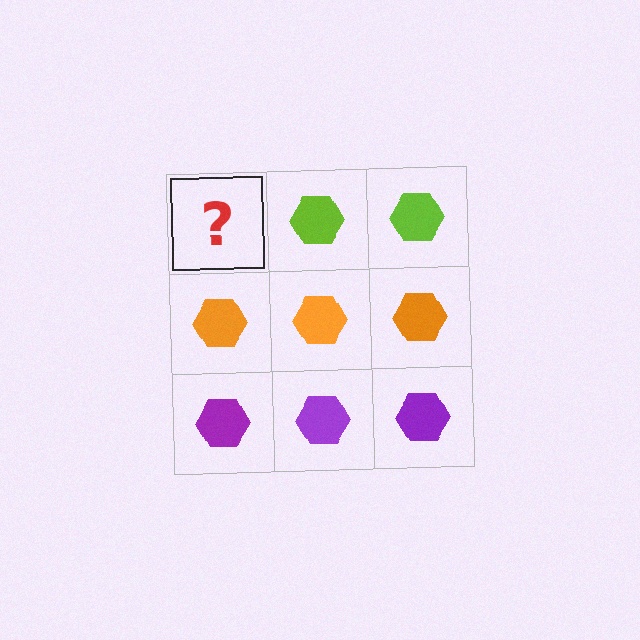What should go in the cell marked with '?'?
The missing cell should contain a lime hexagon.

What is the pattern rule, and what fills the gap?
The rule is that each row has a consistent color. The gap should be filled with a lime hexagon.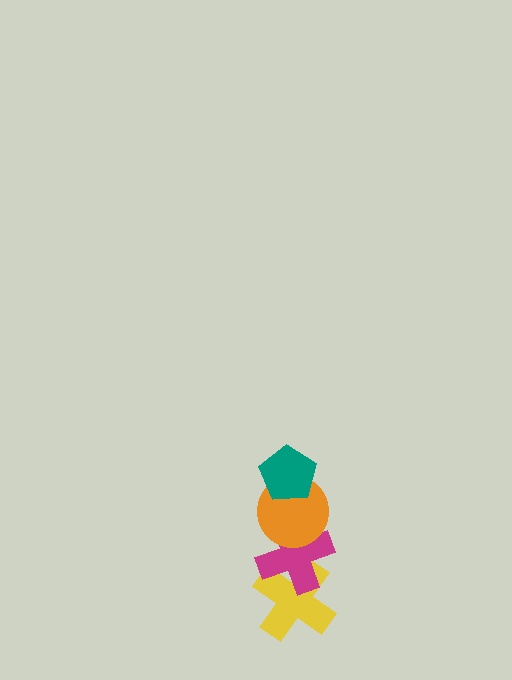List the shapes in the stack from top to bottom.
From top to bottom: the teal pentagon, the orange circle, the magenta cross, the yellow cross.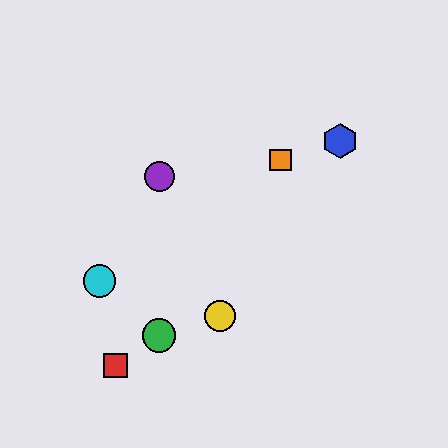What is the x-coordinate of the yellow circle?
The yellow circle is at x≈220.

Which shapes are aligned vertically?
The green circle, the purple circle are aligned vertically.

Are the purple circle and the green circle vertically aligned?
Yes, both are at x≈159.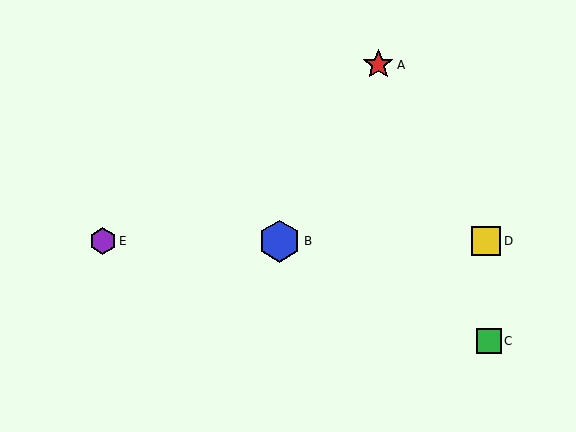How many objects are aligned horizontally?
3 objects (B, D, E) are aligned horizontally.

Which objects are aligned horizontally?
Objects B, D, E are aligned horizontally.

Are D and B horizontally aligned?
Yes, both are at y≈241.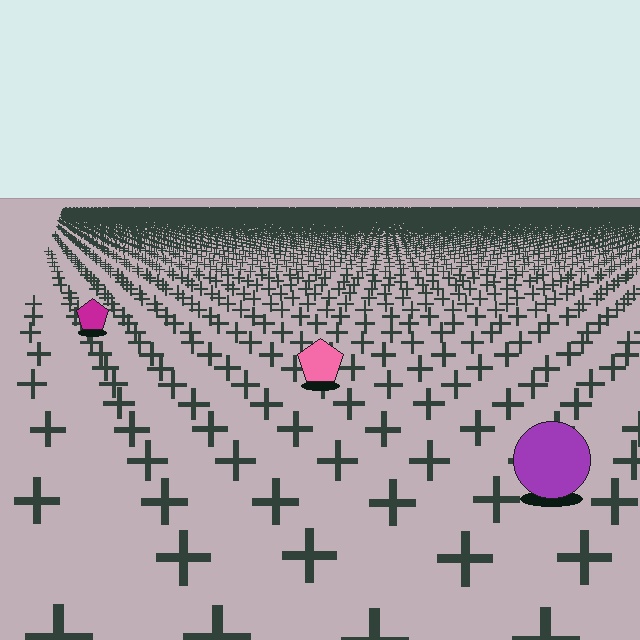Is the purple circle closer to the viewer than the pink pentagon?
Yes. The purple circle is closer — you can tell from the texture gradient: the ground texture is coarser near it.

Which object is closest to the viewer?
The purple circle is closest. The texture marks near it are larger and more spread out.